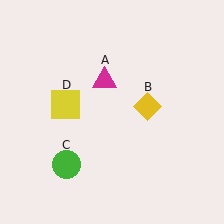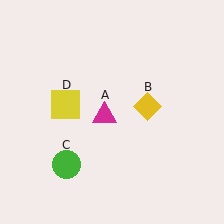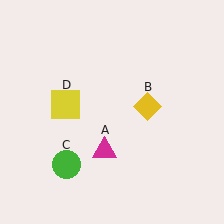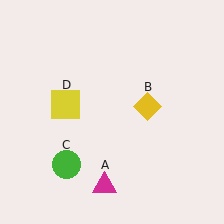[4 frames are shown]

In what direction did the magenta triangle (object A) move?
The magenta triangle (object A) moved down.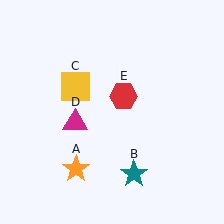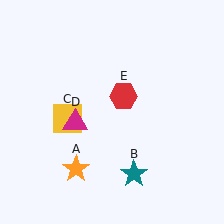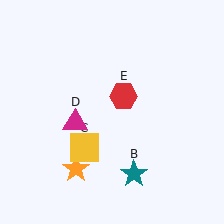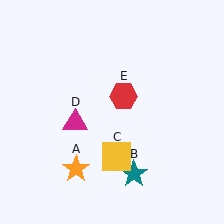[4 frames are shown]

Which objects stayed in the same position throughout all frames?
Orange star (object A) and teal star (object B) and magenta triangle (object D) and red hexagon (object E) remained stationary.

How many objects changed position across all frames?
1 object changed position: yellow square (object C).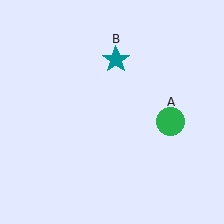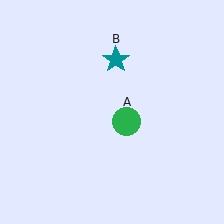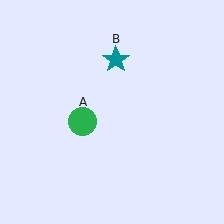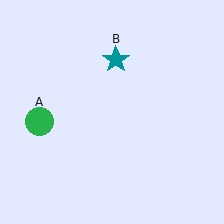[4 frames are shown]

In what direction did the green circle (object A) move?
The green circle (object A) moved left.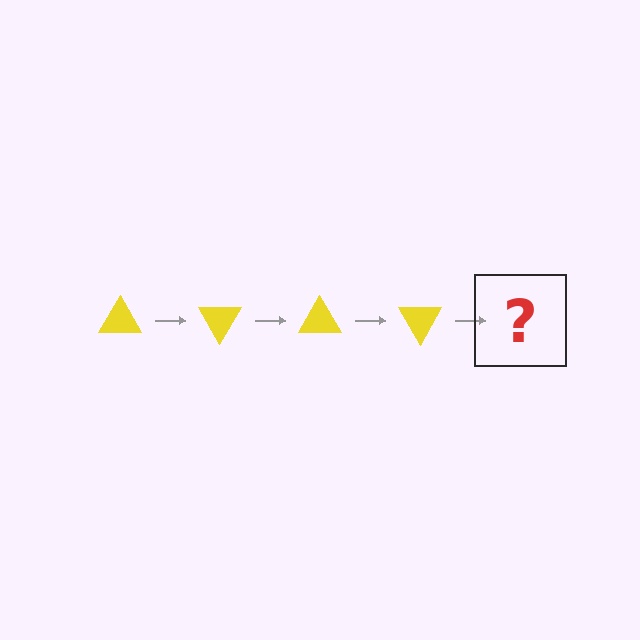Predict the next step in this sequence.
The next step is a yellow triangle rotated 240 degrees.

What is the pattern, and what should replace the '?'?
The pattern is that the triangle rotates 60 degrees each step. The '?' should be a yellow triangle rotated 240 degrees.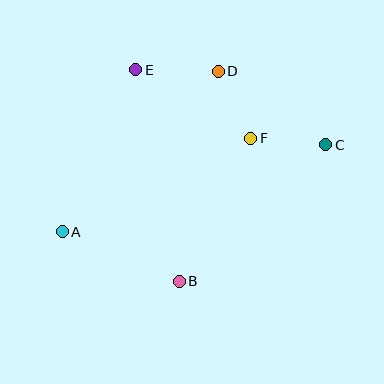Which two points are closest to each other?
Points D and F are closest to each other.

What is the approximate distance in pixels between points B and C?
The distance between B and C is approximately 201 pixels.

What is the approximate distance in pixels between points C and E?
The distance between C and E is approximately 204 pixels.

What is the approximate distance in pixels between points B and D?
The distance between B and D is approximately 214 pixels.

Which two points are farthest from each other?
Points A and C are farthest from each other.